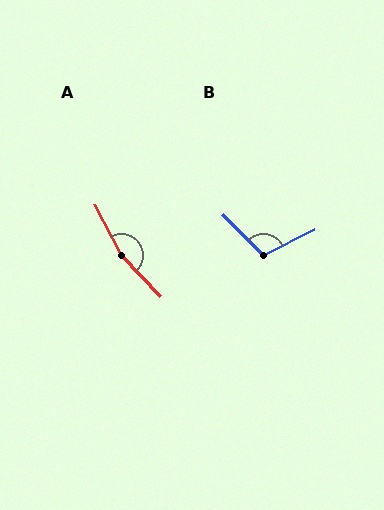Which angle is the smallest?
B, at approximately 109 degrees.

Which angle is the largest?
A, at approximately 164 degrees.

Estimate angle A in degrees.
Approximately 164 degrees.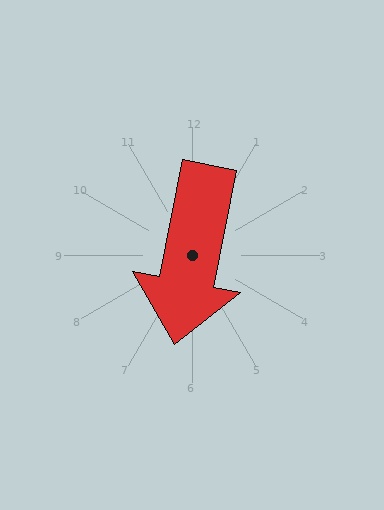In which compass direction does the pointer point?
South.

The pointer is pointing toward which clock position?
Roughly 6 o'clock.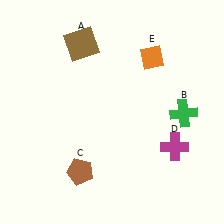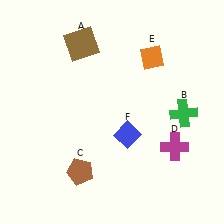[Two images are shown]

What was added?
A blue diamond (F) was added in Image 2.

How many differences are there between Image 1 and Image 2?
There is 1 difference between the two images.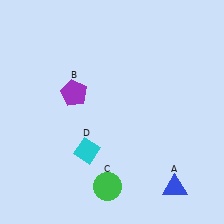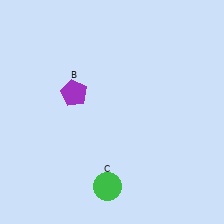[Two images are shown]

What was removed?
The blue triangle (A), the cyan diamond (D) were removed in Image 2.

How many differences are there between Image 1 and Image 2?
There are 2 differences between the two images.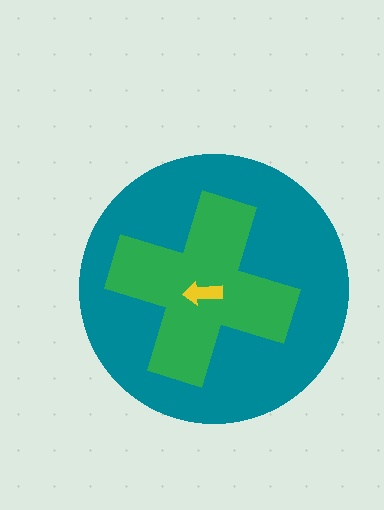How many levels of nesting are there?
3.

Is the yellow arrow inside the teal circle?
Yes.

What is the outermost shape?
The teal circle.